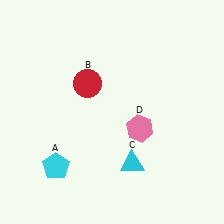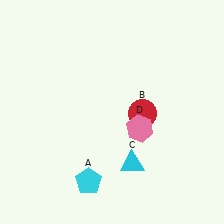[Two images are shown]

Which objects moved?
The objects that moved are: the cyan pentagon (A), the red circle (B).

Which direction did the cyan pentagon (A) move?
The cyan pentagon (A) moved right.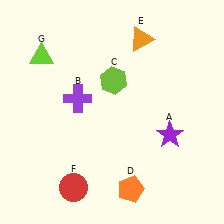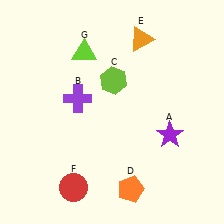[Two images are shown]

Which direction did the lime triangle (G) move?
The lime triangle (G) moved right.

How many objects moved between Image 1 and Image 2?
1 object moved between the two images.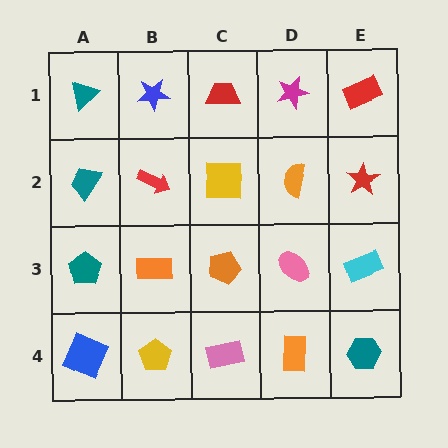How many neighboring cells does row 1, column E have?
2.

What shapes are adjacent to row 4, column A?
A teal pentagon (row 3, column A), a yellow pentagon (row 4, column B).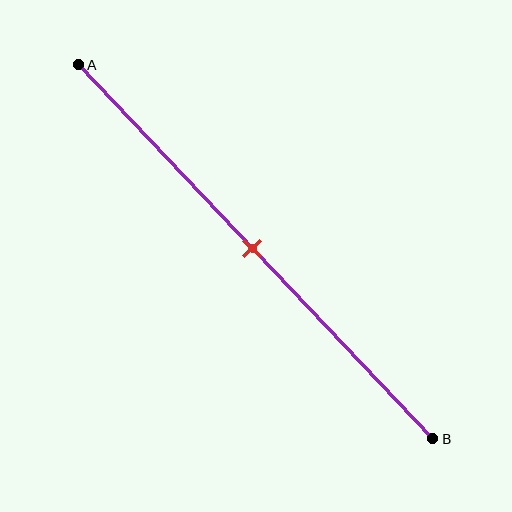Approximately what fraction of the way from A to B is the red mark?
The red mark is approximately 50% of the way from A to B.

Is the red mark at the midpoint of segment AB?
Yes, the mark is approximately at the midpoint.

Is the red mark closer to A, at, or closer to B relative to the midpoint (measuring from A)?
The red mark is approximately at the midpoint of segment AB.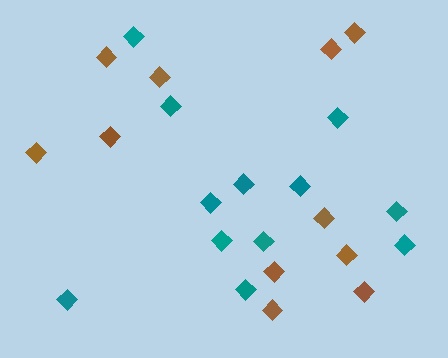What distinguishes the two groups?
There are 2 groups: one group of brown diamonds (11) and one group of teal diamonds (12).